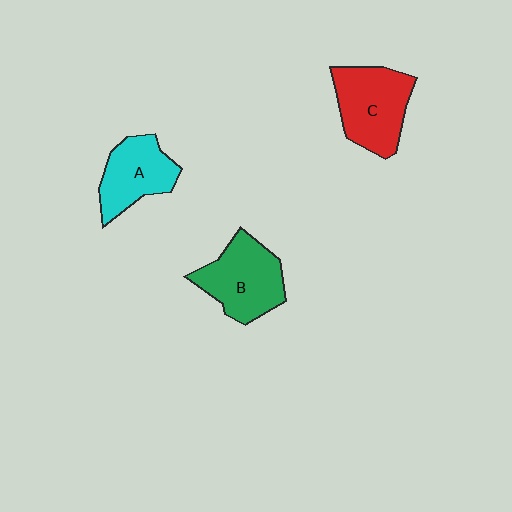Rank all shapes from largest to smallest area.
From largest to smallest: C (red), B (green), A (cyan).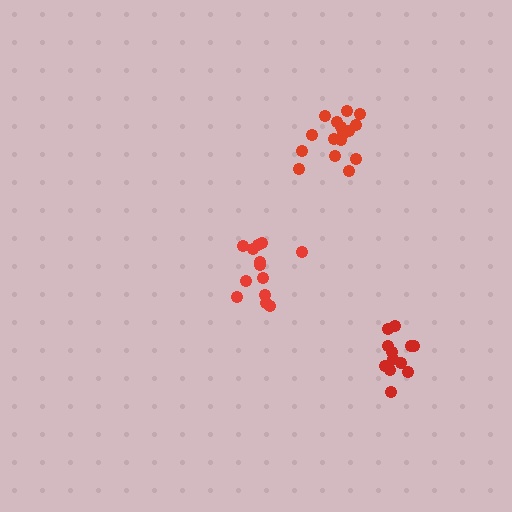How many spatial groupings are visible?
There are 3 spatial groupings.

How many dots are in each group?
Group 1: 13 dots, Group 2: 12 dots, Group 3: 16 dots (41 total).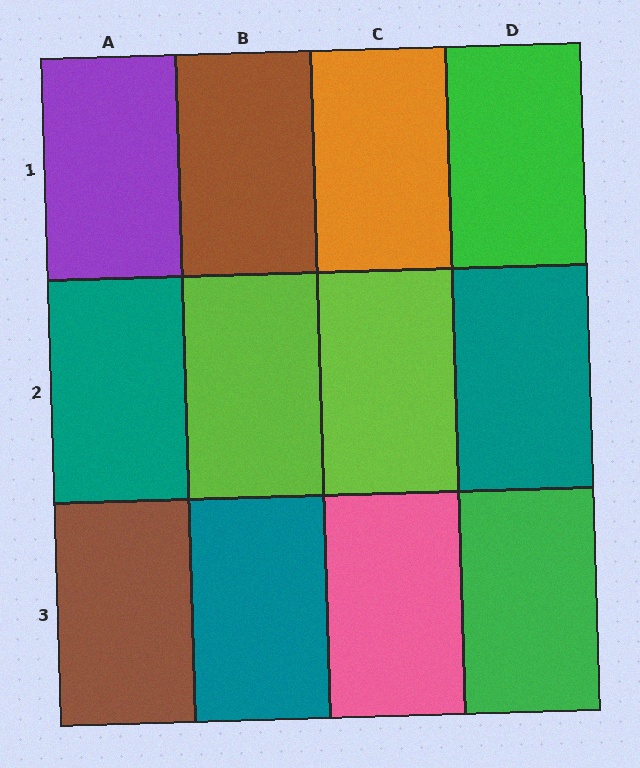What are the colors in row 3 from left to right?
Brown, teal, pink, green.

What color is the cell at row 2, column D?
Teal.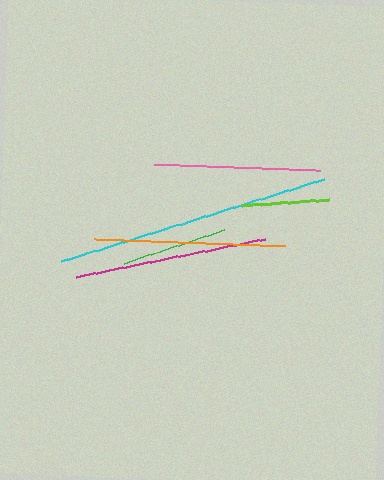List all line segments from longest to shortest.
From longest to shortest: cyan, magenta, orange, pink, green, lime.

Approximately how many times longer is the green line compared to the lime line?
The green line is approximately 1.2 times the length of the lime line.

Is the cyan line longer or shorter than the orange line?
The cyan line is longer than the orange line.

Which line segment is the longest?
The cyan line is the longest at approximately 277 pixels.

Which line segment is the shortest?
The lime line is the shortest at approximately 87 pixels.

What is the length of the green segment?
The green segment is approximately 106 pixels long.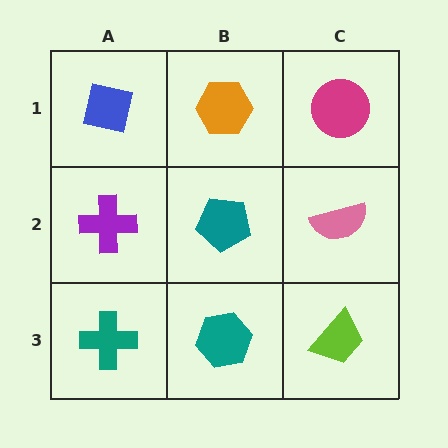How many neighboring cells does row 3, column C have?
2.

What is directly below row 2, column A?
A teal cross.